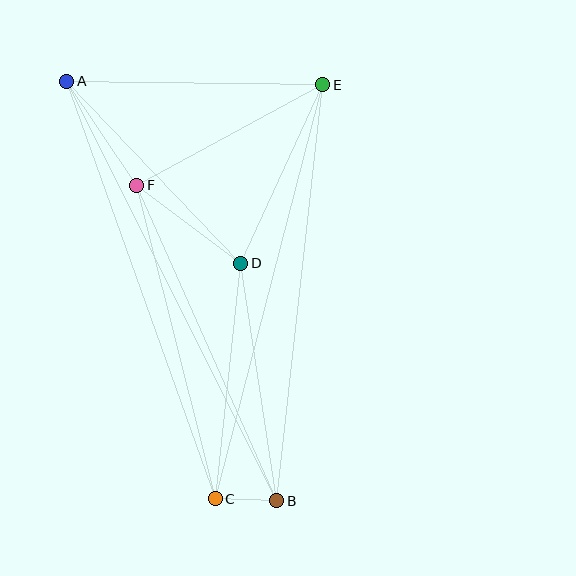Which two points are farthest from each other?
Points A and B are farthest from each other.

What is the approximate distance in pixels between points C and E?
The distance between C and E is approximately 428 pixels.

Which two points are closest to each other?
Points B and C are closest to each other.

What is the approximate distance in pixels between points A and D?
The distance between A and D is approximately 251 pixels.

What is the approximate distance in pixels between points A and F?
The distance between A and F is approximately 125 pixels.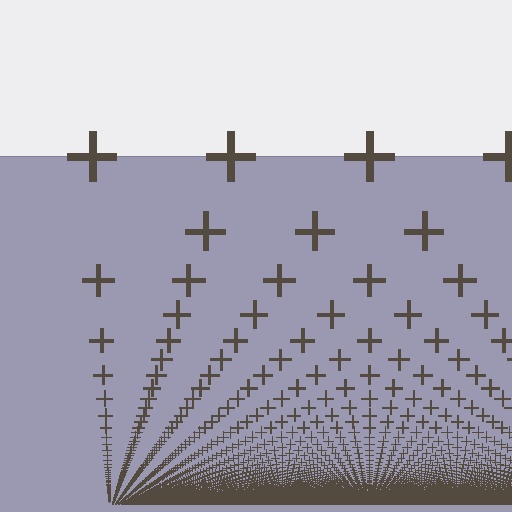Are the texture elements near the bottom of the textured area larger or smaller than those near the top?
Smaller. The gradient is inverted — elements near the bottom are smaller and denser.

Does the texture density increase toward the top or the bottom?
Density increases toward the bottom.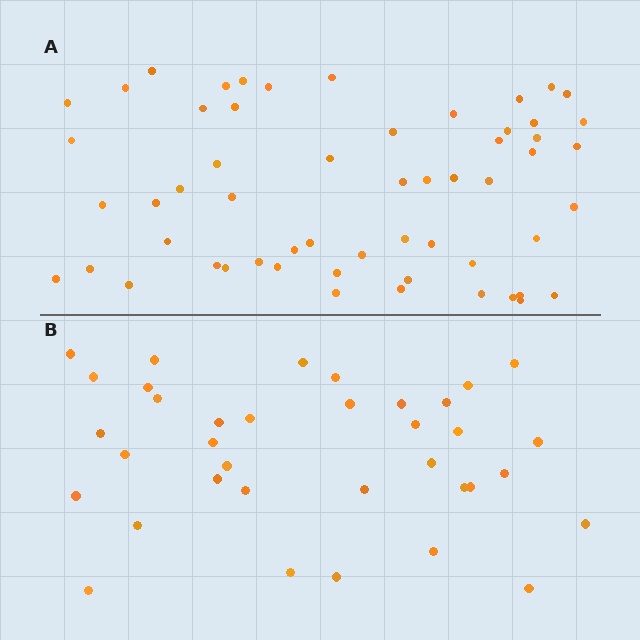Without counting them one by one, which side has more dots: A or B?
Region A (the top region) has more dots.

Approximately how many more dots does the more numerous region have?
Region A has approximately 20 more dots than region B.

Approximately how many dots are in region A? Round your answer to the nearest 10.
About 60 dots. (The exact count is 57, which rounds to 60.)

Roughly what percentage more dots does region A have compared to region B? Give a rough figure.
About 60% more.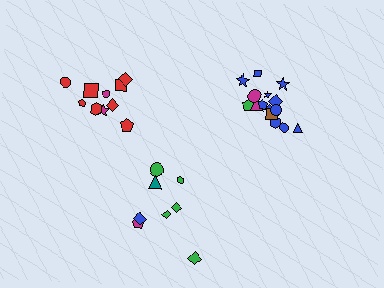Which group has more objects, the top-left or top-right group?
The top-right group.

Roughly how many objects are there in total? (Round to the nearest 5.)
Roughly 35 objects in total.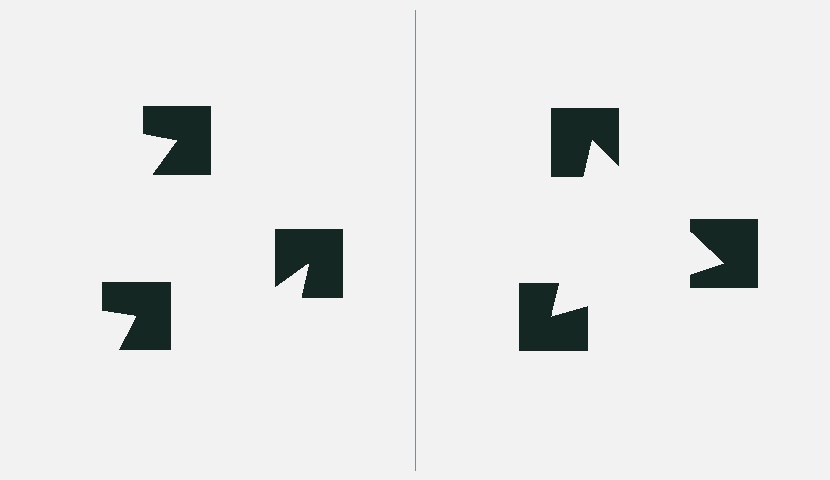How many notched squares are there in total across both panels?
6 — 3 on each side.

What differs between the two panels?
The notched squares are positioned identically on both sides; only the wedge orientations differ. On the right they align to a triangle; on the left they are misaligned.